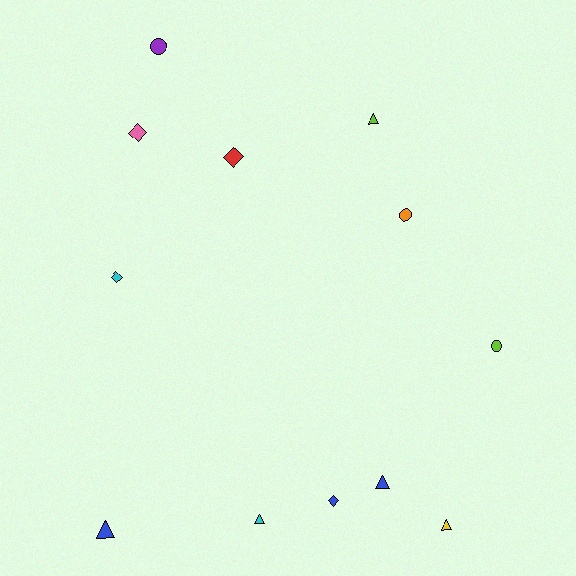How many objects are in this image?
There are 12 objects.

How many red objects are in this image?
There is 1 red object.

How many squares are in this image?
There are no squares.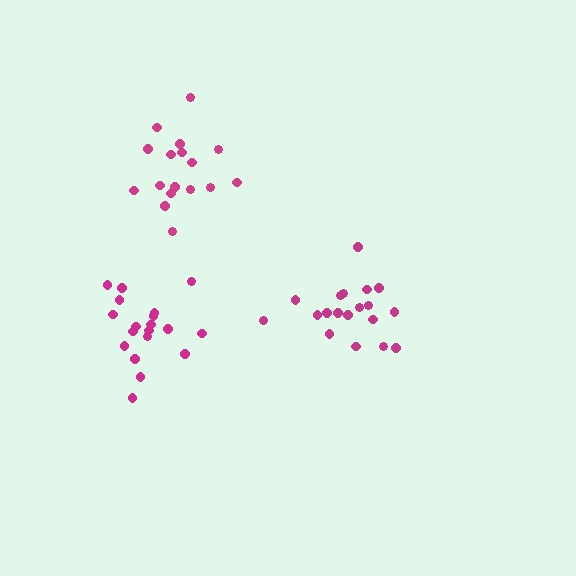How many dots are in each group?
Group 1: 19 dots, Group 2: 17 dots, Group 3: 19 dots (55 total).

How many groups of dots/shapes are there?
There are 3 groups.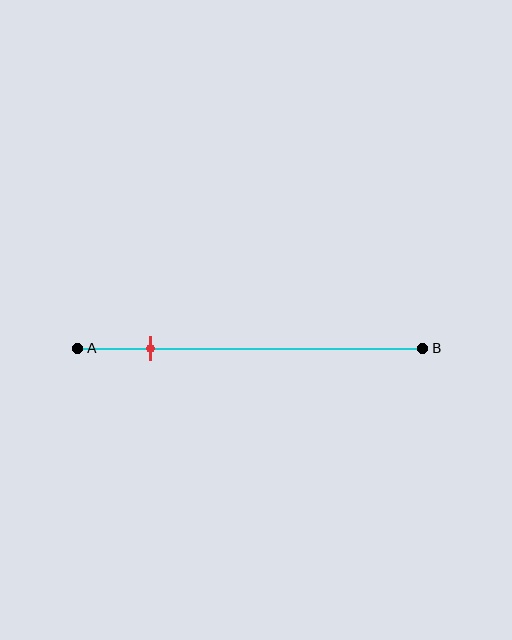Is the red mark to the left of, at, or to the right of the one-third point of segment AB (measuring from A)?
The red mark is to the left of the one-third point of segment AB.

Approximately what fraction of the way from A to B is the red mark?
The red mark is approximately 20% of the way from A to B.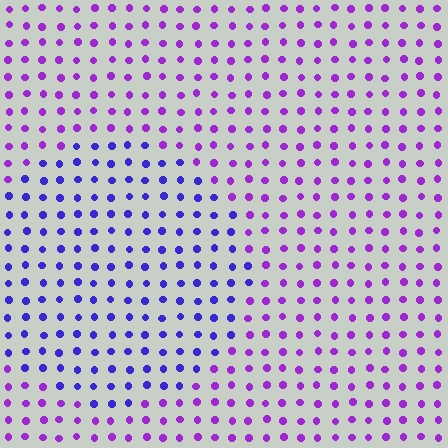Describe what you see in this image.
The image is filled with small purple elements in a uniform arrangement. A circle-shaped region is visible where the elements are tinted to a slightly different hue, forming a subtle color boundary.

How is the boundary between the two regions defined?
The boundary is defined purely by a slight shift in hue (about 36 degrees). Spacing, size, and orientation are identical on both sides.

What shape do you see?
I see a circle.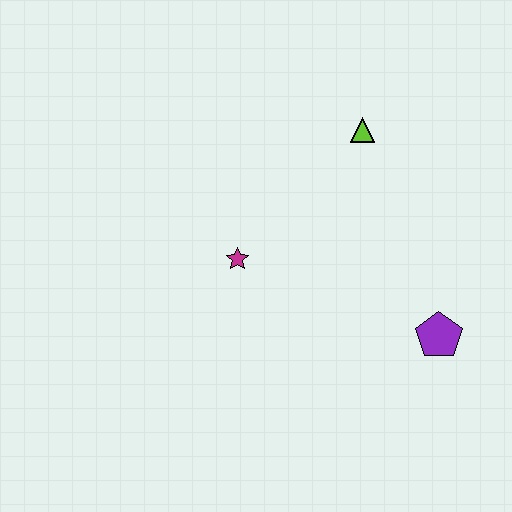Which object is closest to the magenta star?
The lime triangle is closest to the magenta star.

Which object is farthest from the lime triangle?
The purple pentagon is farthest from the lime triangle.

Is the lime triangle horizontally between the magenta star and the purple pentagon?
Yes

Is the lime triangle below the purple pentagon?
No